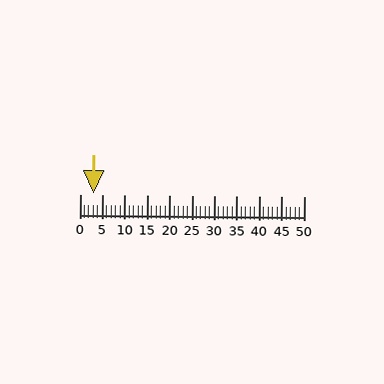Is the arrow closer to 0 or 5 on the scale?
The arrow is closer to 5.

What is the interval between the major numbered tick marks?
The major tick marks are spaced 5 units apart.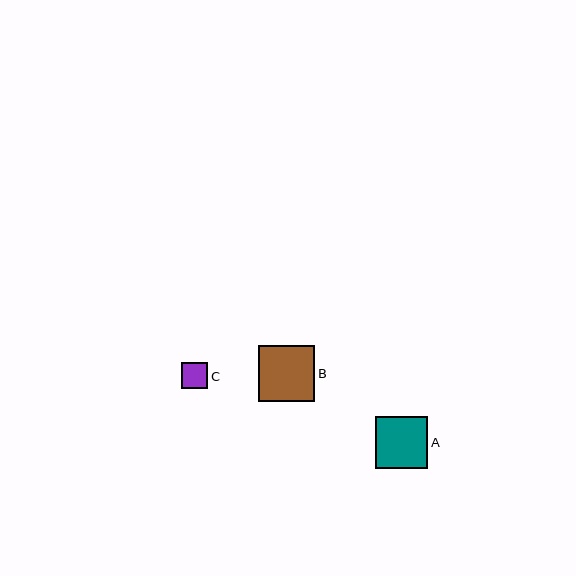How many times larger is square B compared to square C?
Square B is approximately 2.1 times the size of square C.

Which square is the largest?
Square B is the largest with a size of approximately 56 pixels.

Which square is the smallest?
Square C is the smallest with a size of approximately 27 pixels.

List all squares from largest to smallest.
From largest to smallest: B, A, C.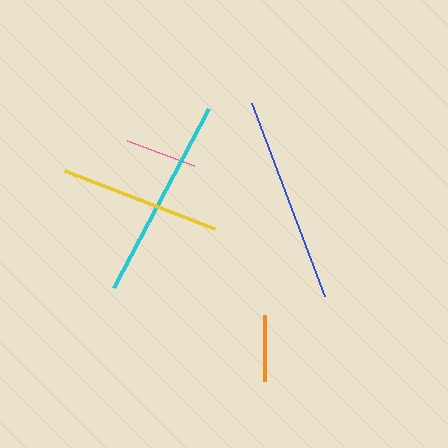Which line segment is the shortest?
The orange line is the shortest at approximately 65 pixels.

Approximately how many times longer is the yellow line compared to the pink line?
The yellow line is approximately 2.2 times the length of the pink line.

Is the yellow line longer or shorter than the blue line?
The blue line is longer than the yellow line.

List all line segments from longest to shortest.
From longest to shortest: blue, cyan, yellow, pink, orange.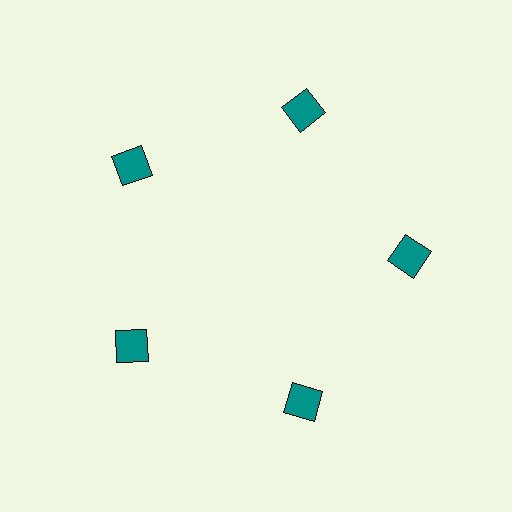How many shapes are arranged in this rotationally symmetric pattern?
There are 5 shapes, arranged in 5 groups of 1.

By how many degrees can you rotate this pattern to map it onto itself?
The pattern maps onto itself every 72 degrees of rotation.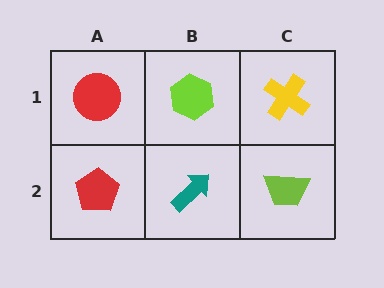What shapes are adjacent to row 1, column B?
A teal arrow (row 2, column B), a red circle (row 1, column A), a yellow cross (row 1, column C).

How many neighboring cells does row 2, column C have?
2.